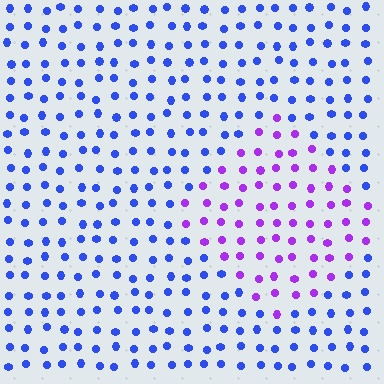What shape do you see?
I see a diamond.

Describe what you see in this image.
The image is filled with small blue elements in a uniform arrangement. A diamond-shaped region is visible where the elements are tinted to a slightly different hue, forming a subtle color boundary.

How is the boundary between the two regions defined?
The boundary is defined purely by a slight shift in hue (about 49 degrees). Spacing, size, and orientation are identical on both sides.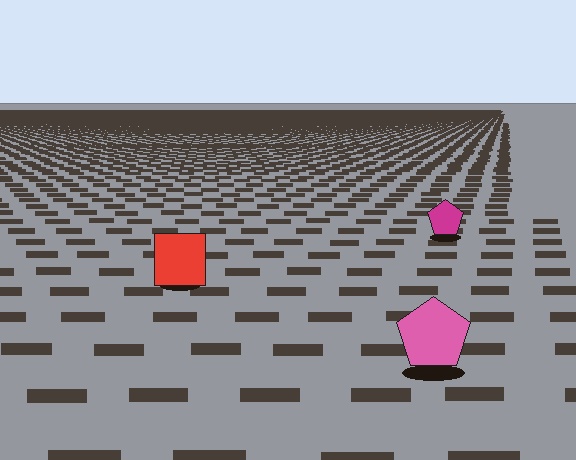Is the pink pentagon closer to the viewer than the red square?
Yes. The pink pentagon is closer — you can tell from the texture gradient: the ground texture is coarser near it.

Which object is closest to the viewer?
The pink pentagon is closest. The texture marks near it are larger and more spread out.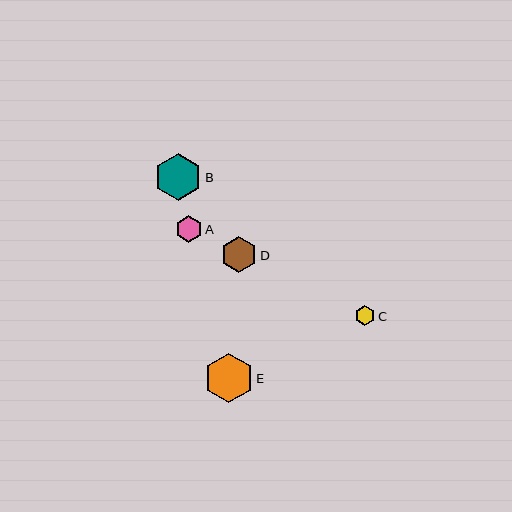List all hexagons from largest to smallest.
From largest to smallest: E, B, D, A, C.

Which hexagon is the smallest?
Hexagon C is the smallest with a size of approximately 20 pixels.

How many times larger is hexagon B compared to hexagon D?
Hexagon B is approximately 1.3 times the size of hexagon D.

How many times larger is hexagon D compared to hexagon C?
Hexagon D is approximately 1.8 times the size of hexagon C.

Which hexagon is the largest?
Hexagon E is the largest with a size of approximately 49 pixels.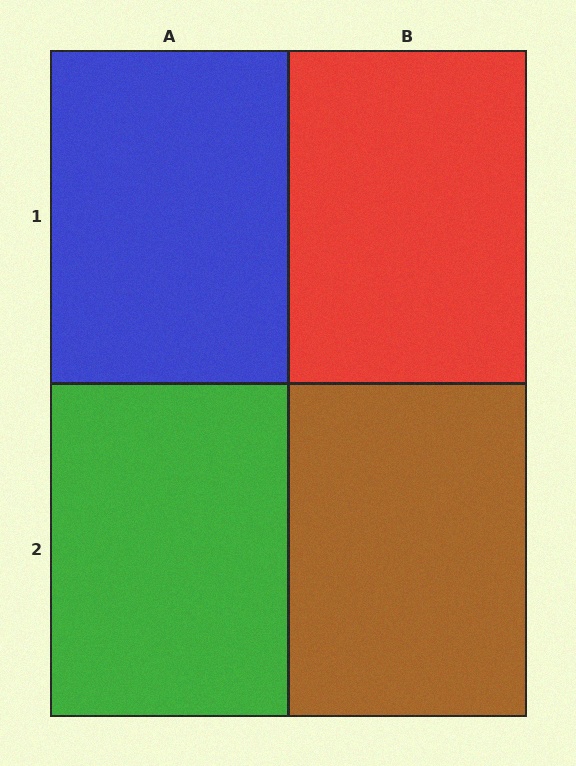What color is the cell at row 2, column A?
Green.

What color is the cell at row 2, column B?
Brown.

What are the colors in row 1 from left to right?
Blue, red.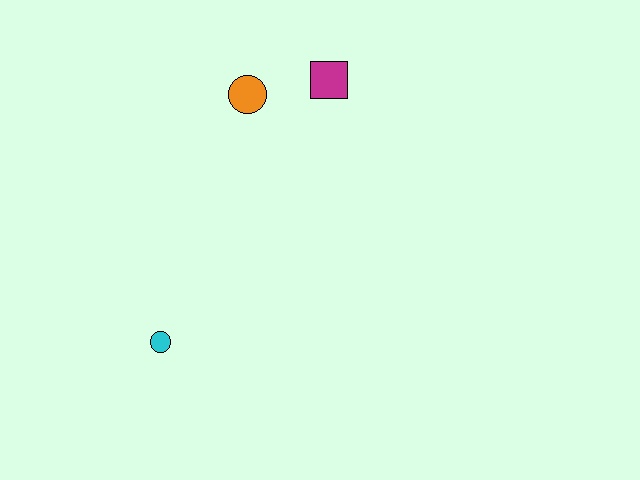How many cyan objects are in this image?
There is 1 cyan object.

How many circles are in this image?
There are 2 circles.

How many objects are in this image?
There are 3 objects.